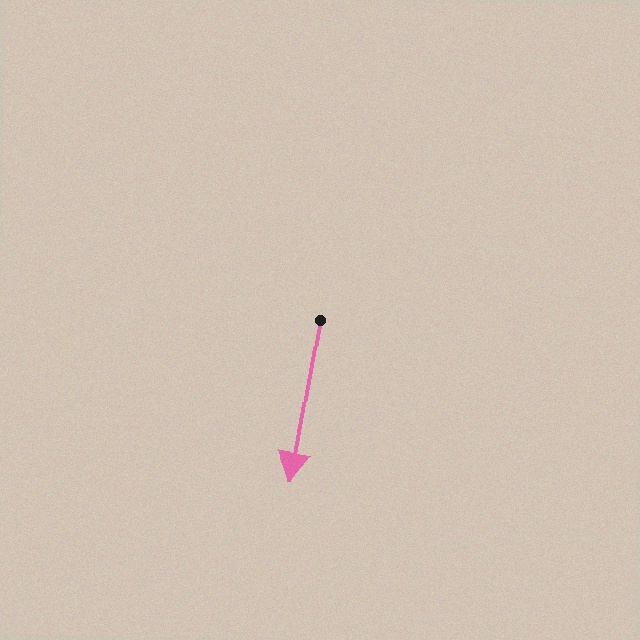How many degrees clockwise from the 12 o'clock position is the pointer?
Approximately 190 degrees.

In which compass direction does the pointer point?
South.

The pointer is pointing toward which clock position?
Roughly 6 o'clock.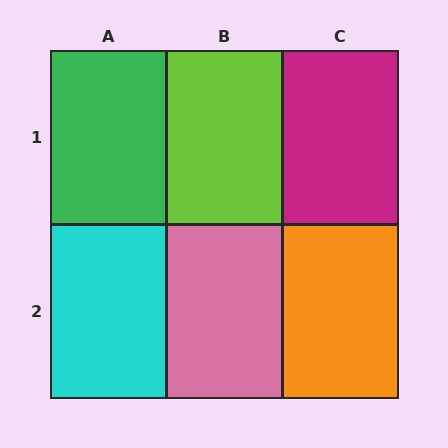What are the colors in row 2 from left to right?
Cyan, pink, orange.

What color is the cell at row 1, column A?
Green.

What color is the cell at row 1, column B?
Lime.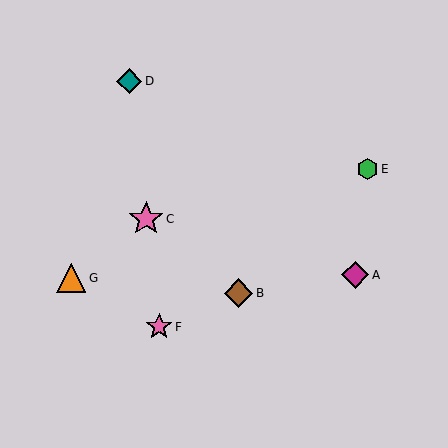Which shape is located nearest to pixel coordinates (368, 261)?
The magenta diamond (labeled A) at (355, 275) is nearest to that location.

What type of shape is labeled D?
Shape D is a teal diamond.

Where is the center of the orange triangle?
The center of the orange triangle is at (71, 278).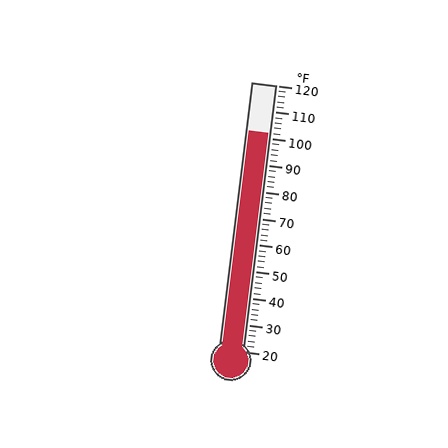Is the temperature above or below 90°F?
The temperature is above 90°F.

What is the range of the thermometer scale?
The thermometer scale ranges from 20°F to 120°F.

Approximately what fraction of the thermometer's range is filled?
The thermometer is filled to approximately 80% of its range.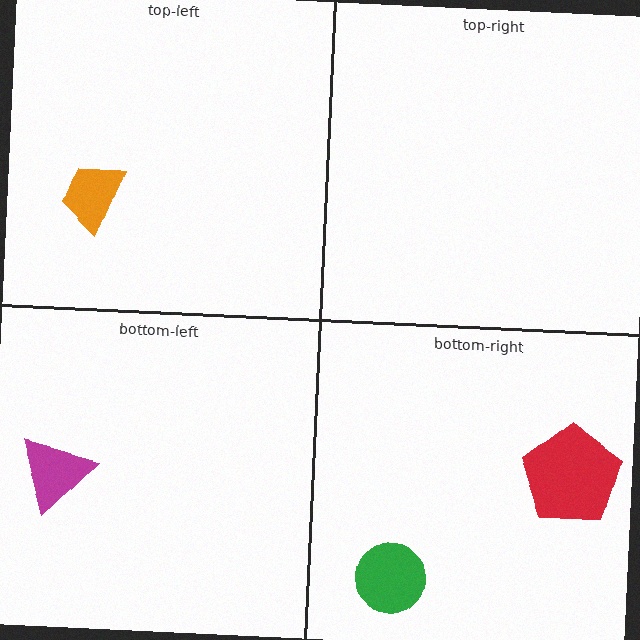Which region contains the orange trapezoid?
The top-left region.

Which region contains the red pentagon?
The bottom-right region.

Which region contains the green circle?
The bottom-right region.